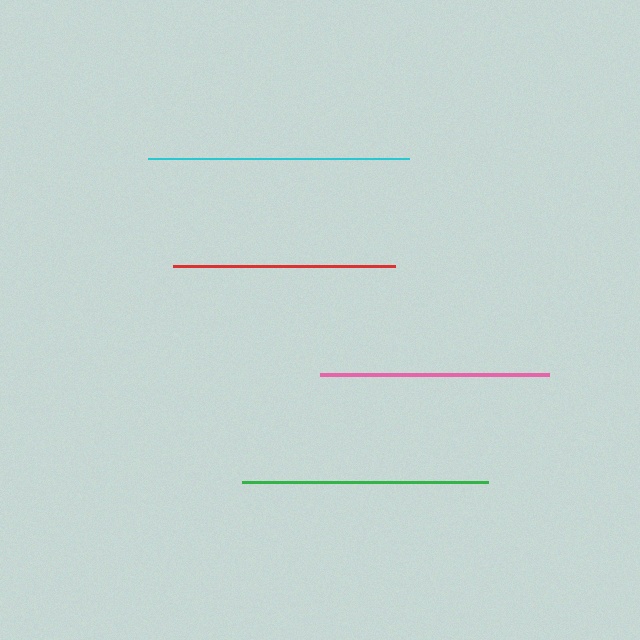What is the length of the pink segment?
The pink segment is approximately 230 pixels long.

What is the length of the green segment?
The green segment is approximately 246 pixels long.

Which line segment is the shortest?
The red line is the shortest at approximately 223 pixels.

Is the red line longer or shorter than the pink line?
The pink line is longer than the red line.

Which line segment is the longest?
The cyan line is the longest at approximately 262 pixels.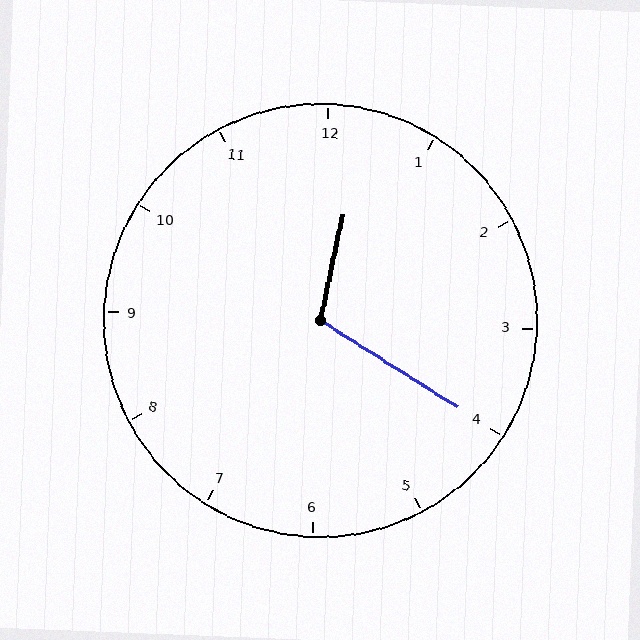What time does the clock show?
12:20.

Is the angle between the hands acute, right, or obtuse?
It is obtuse.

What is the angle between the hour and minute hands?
Approximately 110 degrees.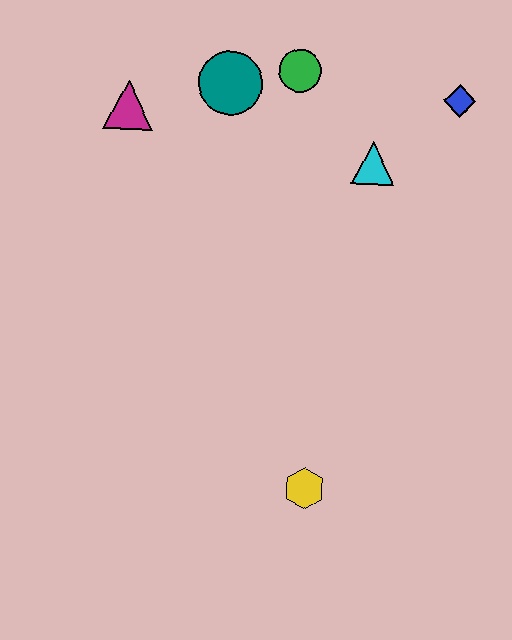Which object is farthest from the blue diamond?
The yellow hexagon is farthest from the blue diamond.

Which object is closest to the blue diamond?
The cyan triangle is closest to the blue diamond.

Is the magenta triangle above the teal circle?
No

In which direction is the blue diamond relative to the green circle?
The blue diamond is to the right of the green circle.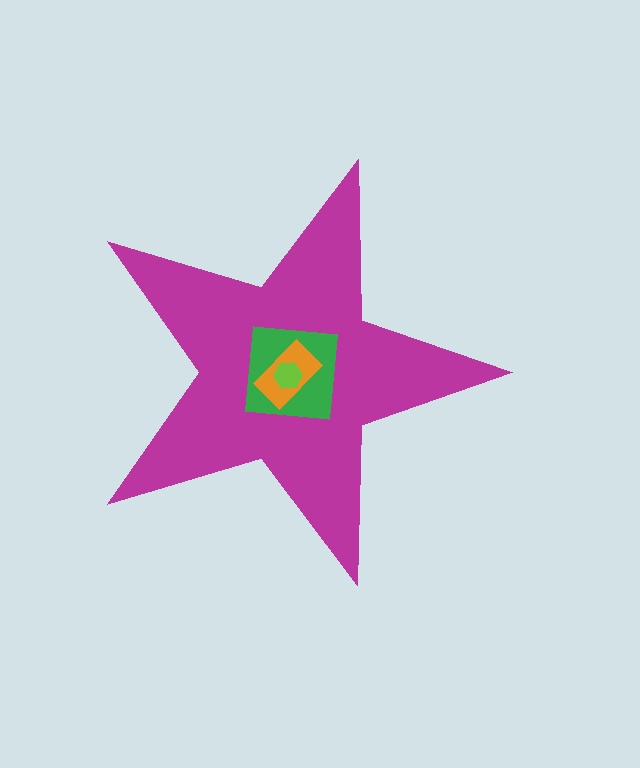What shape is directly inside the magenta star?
The green square.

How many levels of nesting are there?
4.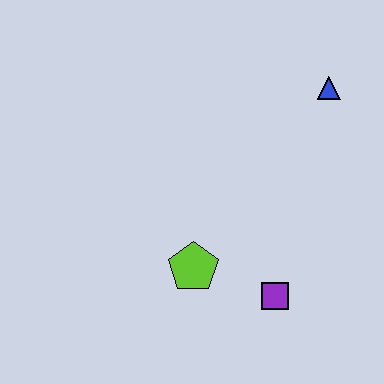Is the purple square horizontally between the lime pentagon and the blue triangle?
Yes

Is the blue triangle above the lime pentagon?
Yes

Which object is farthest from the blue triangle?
The lime pentagon is farthest from the blue triangle.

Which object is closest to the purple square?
The lime pentagon is closest to the purple square.